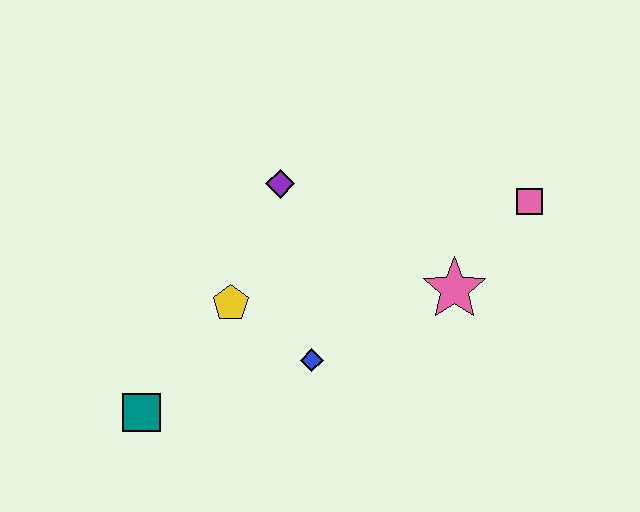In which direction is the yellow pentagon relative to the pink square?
The yellow pentagon is to the left of the pink square.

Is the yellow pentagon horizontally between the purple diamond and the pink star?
No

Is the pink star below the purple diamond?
Yes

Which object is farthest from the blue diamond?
The pink square is farthest from the blue diamond.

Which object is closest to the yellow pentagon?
The blue diamond is closest to the yellow pentagon.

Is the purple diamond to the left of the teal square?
No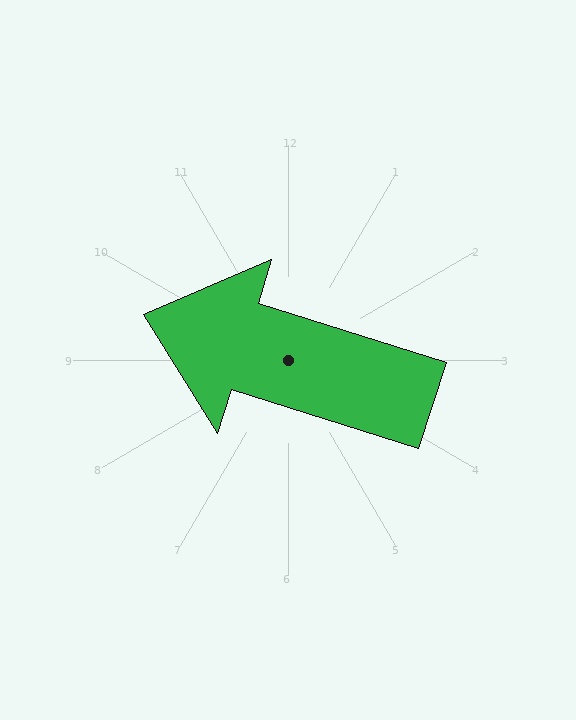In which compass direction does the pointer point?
West.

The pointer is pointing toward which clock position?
Roughly 10 o'clock.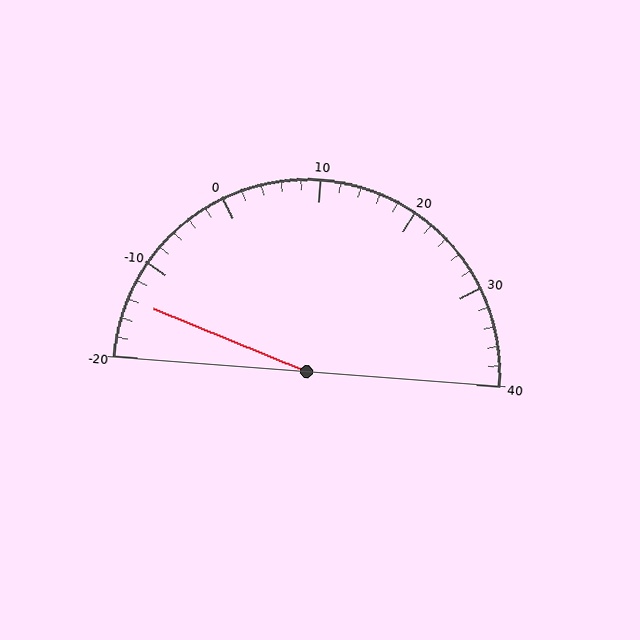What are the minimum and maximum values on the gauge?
The gauge ranges from -20 to 40.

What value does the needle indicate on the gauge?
The needle indicates approximately -14.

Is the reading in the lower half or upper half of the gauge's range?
The reading is in the lower half of the range (-20 to 40).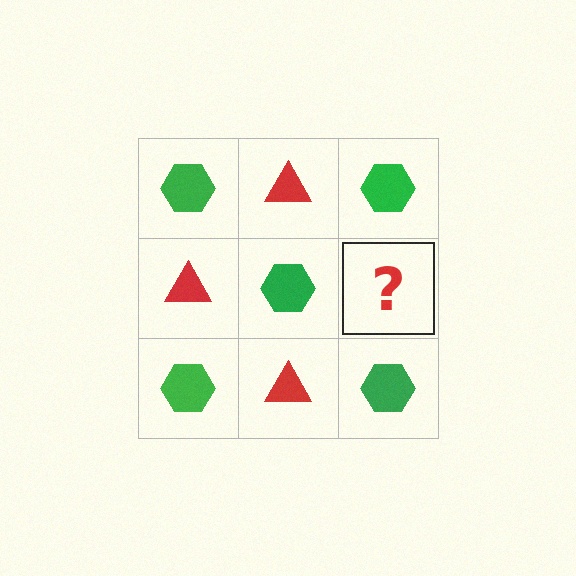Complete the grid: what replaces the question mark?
The question mark should be replaced with a red triangle.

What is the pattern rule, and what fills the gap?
The rule is that it alternates green hexagon and red triangle in a checkerboard pattern. The gap should be filled with a red triangle.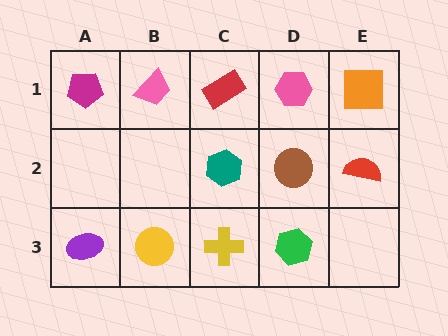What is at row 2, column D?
A brown circle.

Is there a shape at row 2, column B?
No, that cell is empty.